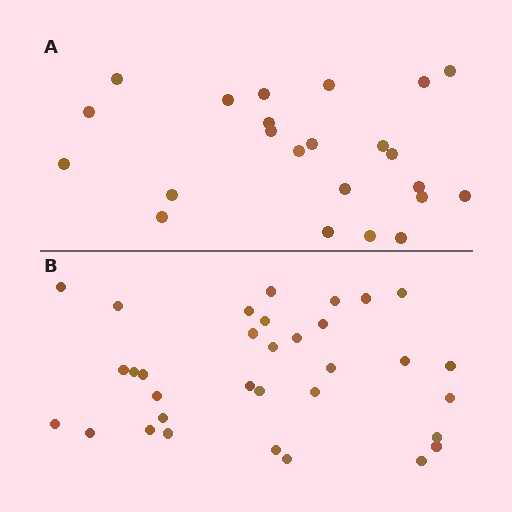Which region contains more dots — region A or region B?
Region B (the bottom region) has more dots.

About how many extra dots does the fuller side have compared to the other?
Region B has roughly 10 or so more dots than region A.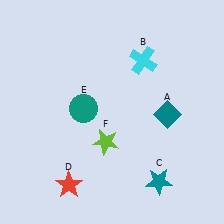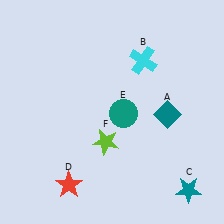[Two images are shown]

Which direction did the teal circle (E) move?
The teal circle (E) moved right.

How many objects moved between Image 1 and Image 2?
2 objects moved between the two images.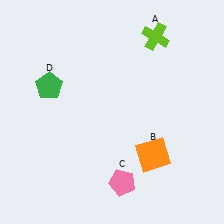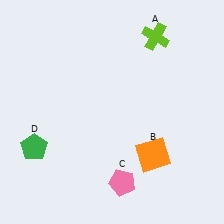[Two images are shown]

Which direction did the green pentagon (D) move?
The green pentagon (D) moved down.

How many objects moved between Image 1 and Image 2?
1 object moved between the two images.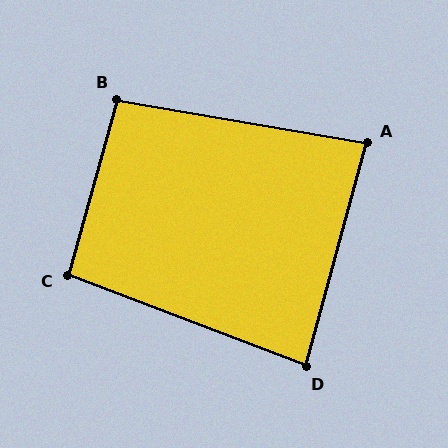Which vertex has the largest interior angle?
B, at approximately 96 degrees.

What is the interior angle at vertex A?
Approximately 85 degrees (acute).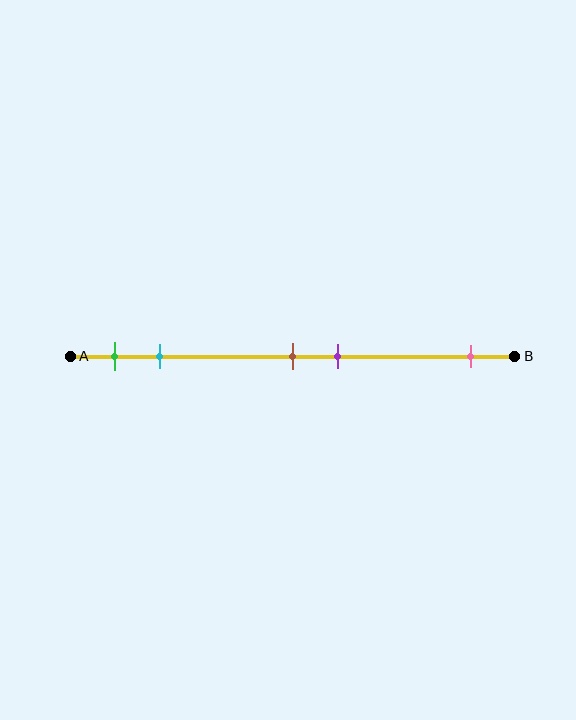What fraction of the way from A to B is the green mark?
The green mark is approximately 10% (0.1) of the way from A to B.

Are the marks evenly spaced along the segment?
No, the marks are not evenly spaced.